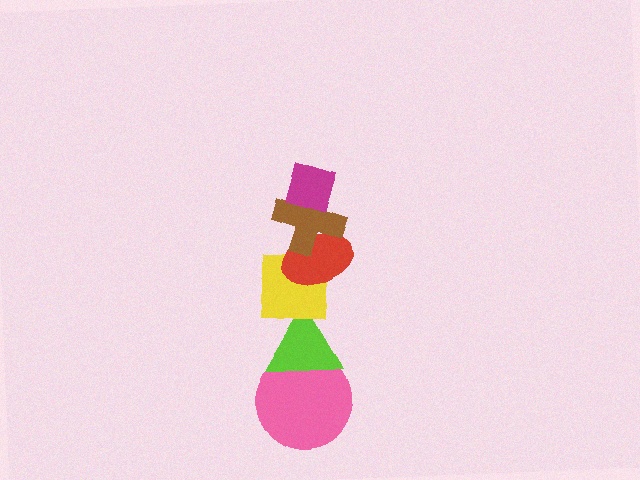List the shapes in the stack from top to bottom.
From top to bottom: the magenta diamond, the brown cross, the red ellipse, the yellow square, the lime triangle, the pink circle.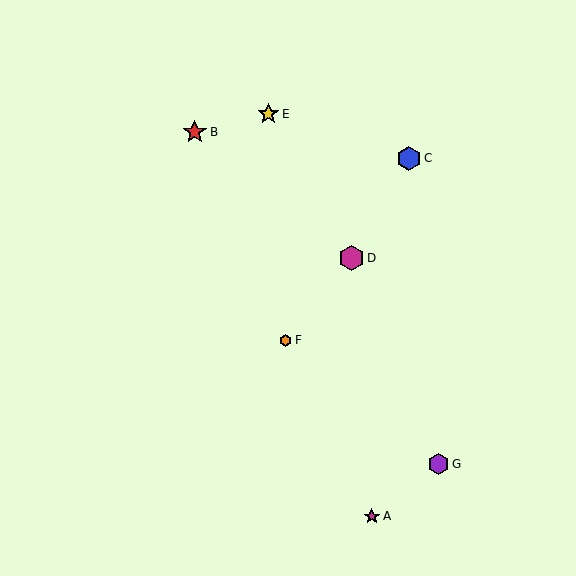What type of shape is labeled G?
Shape G is a purple hexagon.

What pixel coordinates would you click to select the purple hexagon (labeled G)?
Click at (438, 464) to select the purple hexagon G.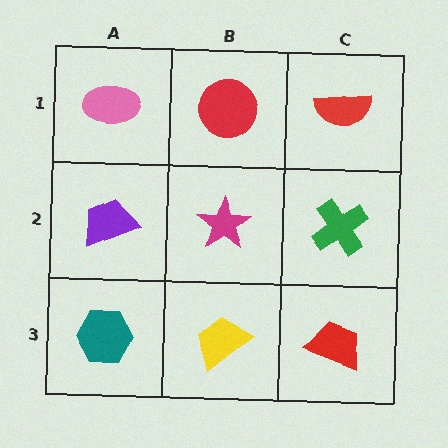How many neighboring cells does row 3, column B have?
3.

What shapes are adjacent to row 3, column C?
A green cross (row 2, column C), a yellow trapezoid (row 3, column B).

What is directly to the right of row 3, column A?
A yellow trapezoid.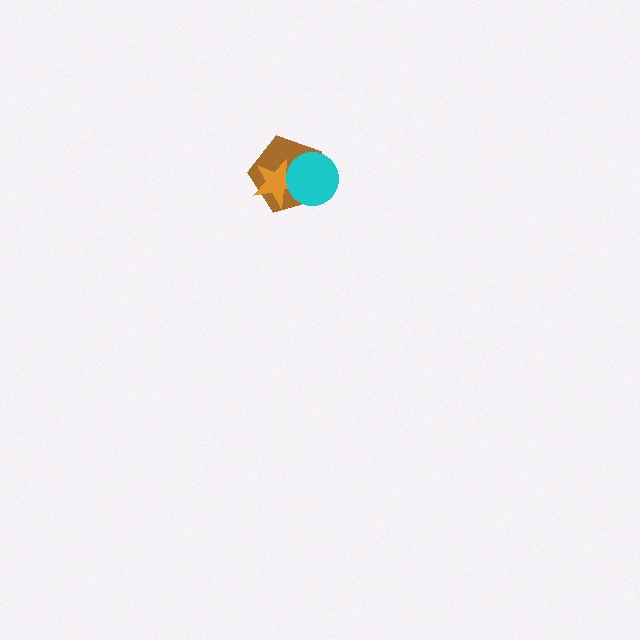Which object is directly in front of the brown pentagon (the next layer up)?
The orange star is directly in front of the brown pentagon.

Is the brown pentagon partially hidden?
Yes, it is partially covered by another shape.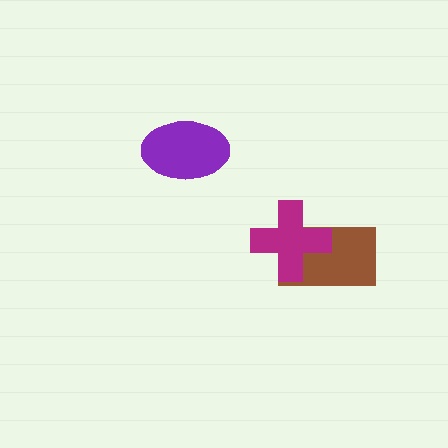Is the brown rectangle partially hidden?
Yes, it is partially covered by another shape.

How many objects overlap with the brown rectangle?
1 object overlaps with the brown rectangle.